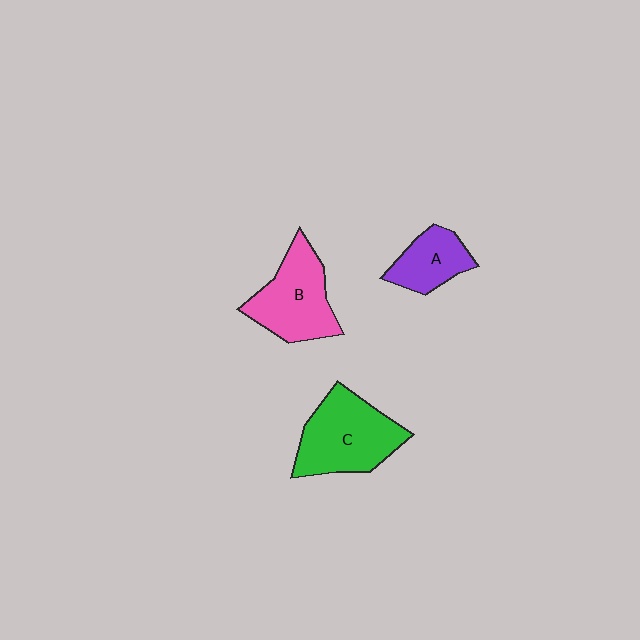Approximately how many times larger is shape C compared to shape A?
Approximately 1.8 times.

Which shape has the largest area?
Shape C (green).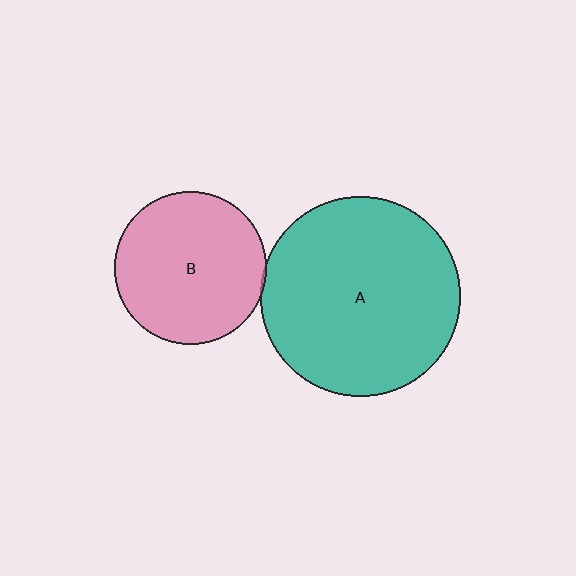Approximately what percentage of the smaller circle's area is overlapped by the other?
Approximately 5%.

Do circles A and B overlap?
Yes.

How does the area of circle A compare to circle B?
Approximately 1.7 times.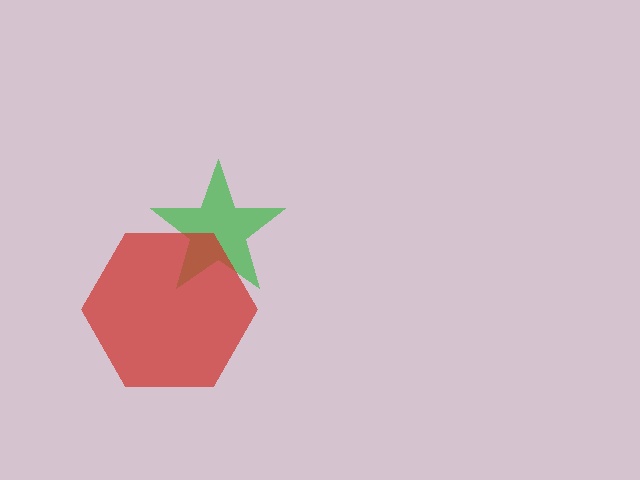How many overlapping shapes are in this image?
There are 2 overlapping shapes in the image.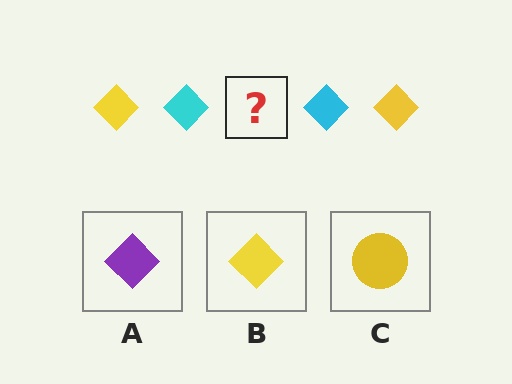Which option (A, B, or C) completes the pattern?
B.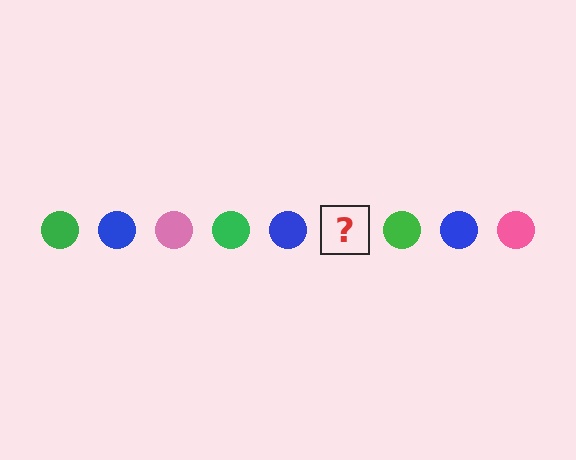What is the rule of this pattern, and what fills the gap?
The rule is that the pattern cycles through green, blue, pink circles. The gap should be filled with a pink circle.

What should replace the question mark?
The question mark should be replaced with a pink circle.